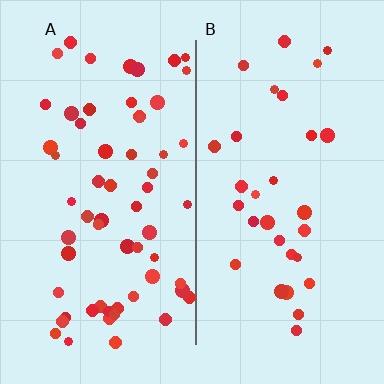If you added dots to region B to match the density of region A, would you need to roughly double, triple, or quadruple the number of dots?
Approximately double.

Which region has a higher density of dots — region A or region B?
A (the left).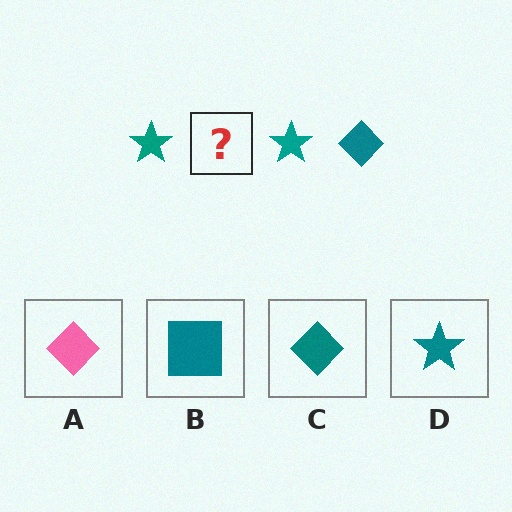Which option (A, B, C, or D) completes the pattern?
C.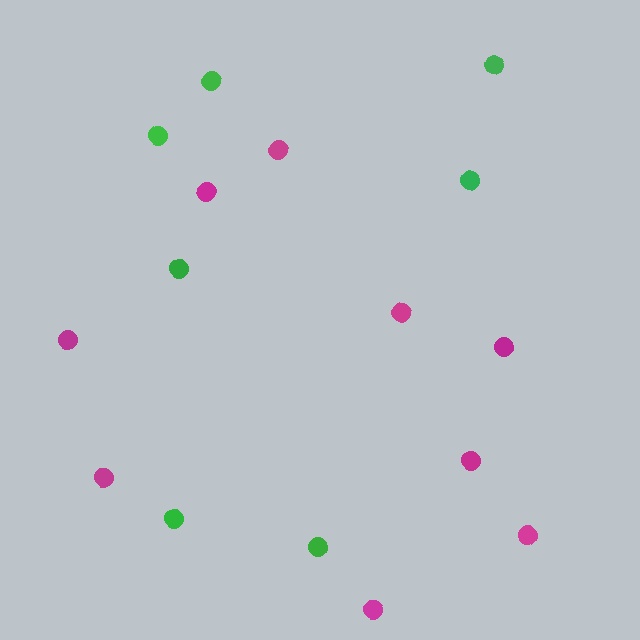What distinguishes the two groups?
There are 2 groups: one group of green circles (7) and one group of magenta circles (9).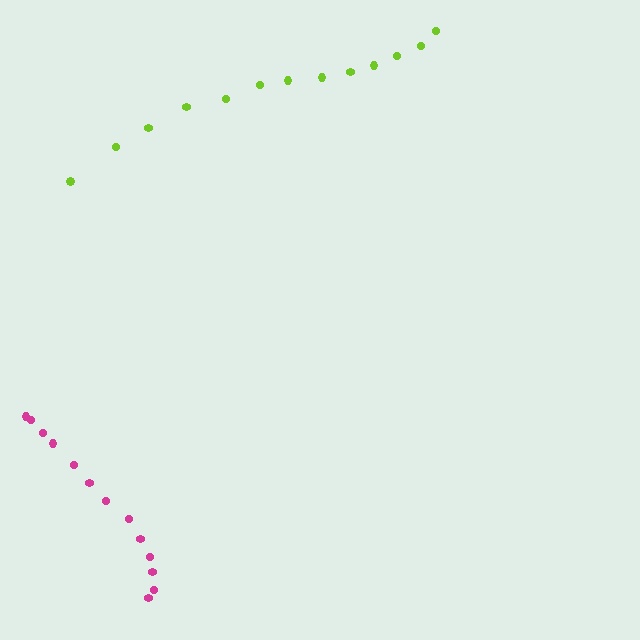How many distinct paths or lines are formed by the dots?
There are 2 distinct paths.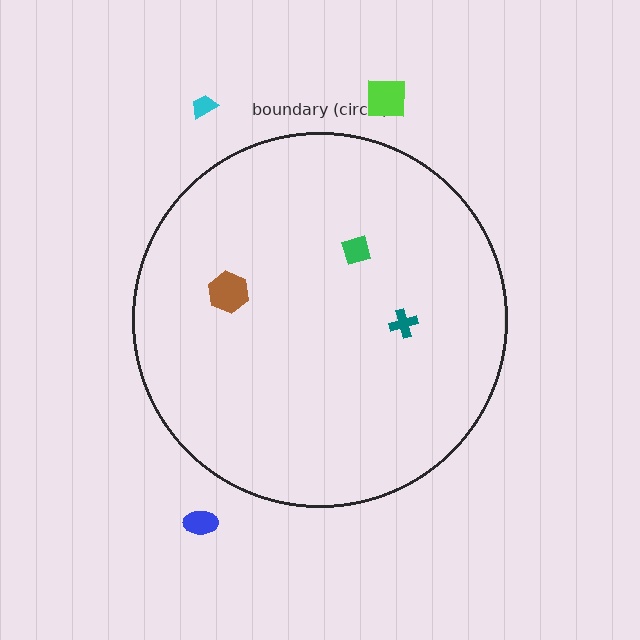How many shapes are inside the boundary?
3 inside, 3 outside.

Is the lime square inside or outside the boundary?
Outside.